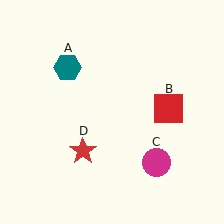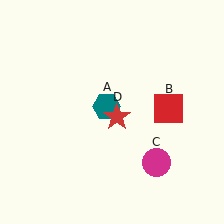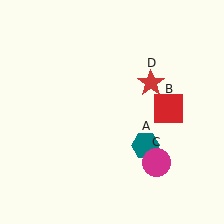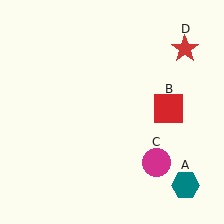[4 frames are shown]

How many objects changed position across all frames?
2 objects changed position: teal hexagon (object A), red star (object D).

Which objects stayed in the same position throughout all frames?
Red square (object B) and magenta circle (object C) remained stationary.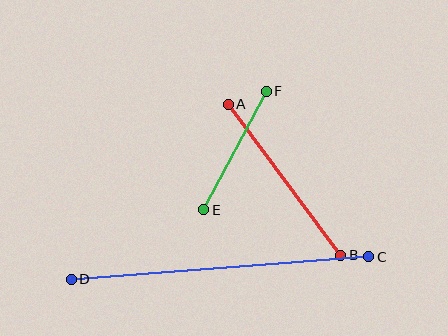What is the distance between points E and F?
The distance is approximately 134 pixels.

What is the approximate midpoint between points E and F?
The midpoint is at approximately (235, 151) pixels.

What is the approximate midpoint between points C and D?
The midpoint is at approximately (220, 268) pixels.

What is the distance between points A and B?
The distance is approximately 188 pixels.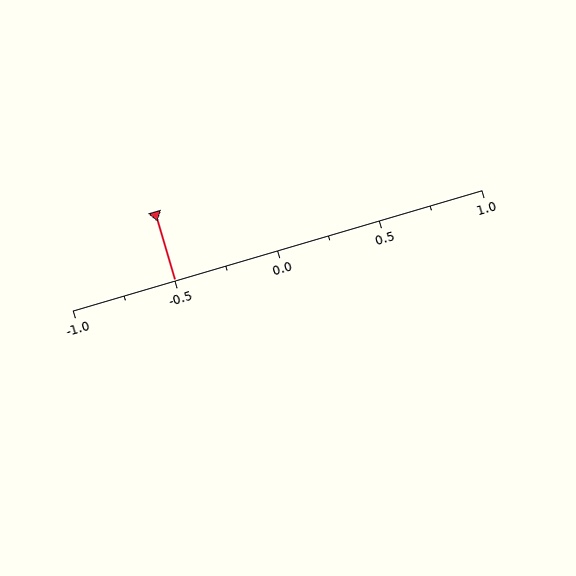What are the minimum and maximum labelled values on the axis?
The axis runs from -1.0 to 1.0.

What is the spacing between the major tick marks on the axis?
The major ticks are spaced 0.5 apart.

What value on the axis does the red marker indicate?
The marker indicates approximately -0.5.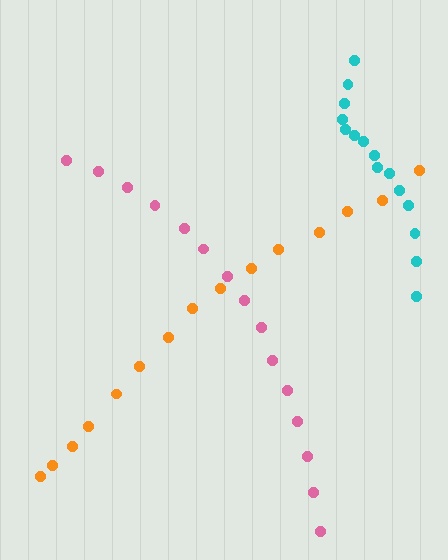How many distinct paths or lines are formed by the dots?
There are 3 distinct paths.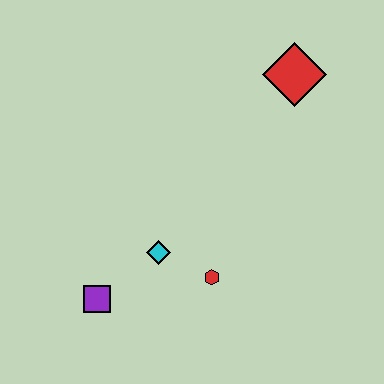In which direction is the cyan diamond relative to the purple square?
The cyan diamond is to the right of the purple square.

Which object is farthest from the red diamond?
The purple square is farthest from the red diamond.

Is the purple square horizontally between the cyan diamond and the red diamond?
No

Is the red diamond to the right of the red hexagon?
Yes